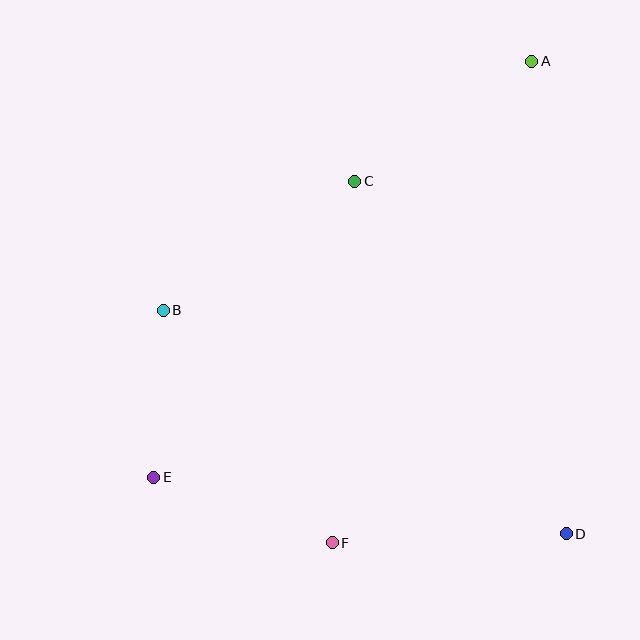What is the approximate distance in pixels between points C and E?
The distance between C and E is approximately 358 pixels.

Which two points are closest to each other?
Points B and E are closest to each other.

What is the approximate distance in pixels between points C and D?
The distance between C and D is approximately 411 pixels.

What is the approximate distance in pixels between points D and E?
The distance between D and E is approximately 416 pixels.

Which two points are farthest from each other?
Points A and E are farthest from each other.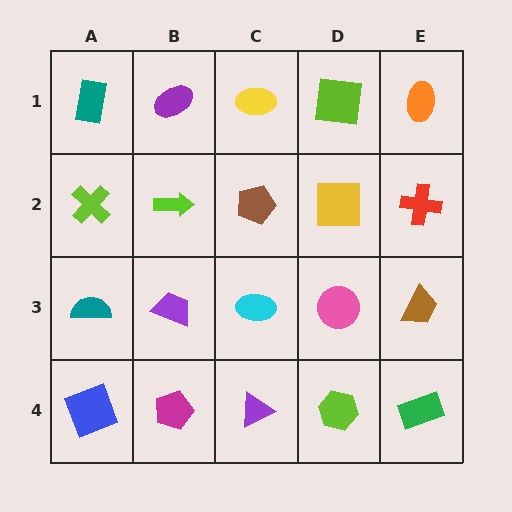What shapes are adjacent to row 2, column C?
A yellow ellipse (row 1, column C), a cyan ellipse (row 3, column C), a lime arrow (row 2, column B), a yellow square (row 2, column D).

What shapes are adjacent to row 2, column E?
An orange ellipse (row 1, column E), a brown trapezoid (row 3, column E), a yellow square (row 2, column D).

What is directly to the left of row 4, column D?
A purple triangle.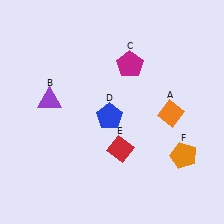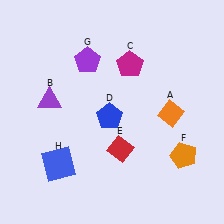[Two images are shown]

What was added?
A purple pentagon (G), a blue square (H) were added in Image 2.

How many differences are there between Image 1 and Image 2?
There are 2 differences between the two images.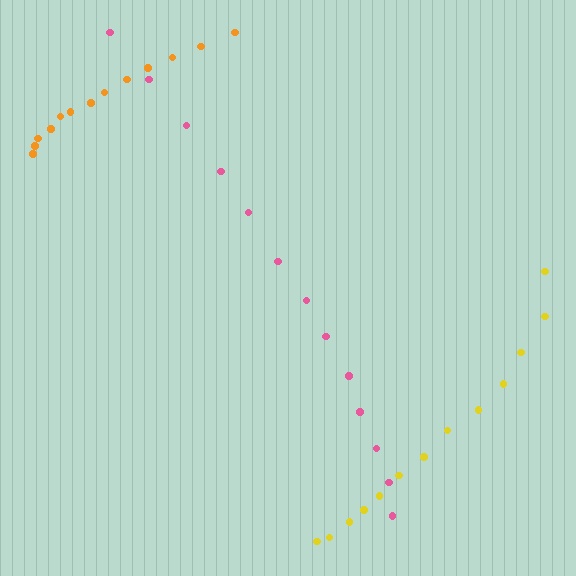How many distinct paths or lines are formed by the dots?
There are 3 distinct paths.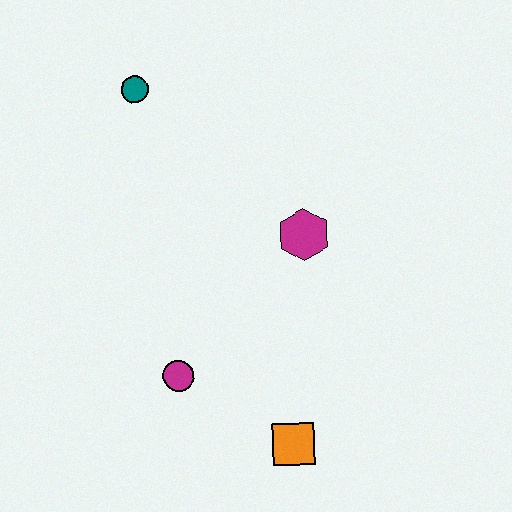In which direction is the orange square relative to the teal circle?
The orange square is below the teal circle.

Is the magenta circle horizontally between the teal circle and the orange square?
Yes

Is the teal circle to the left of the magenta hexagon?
Yes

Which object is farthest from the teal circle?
The orange square is farthest from the teal circle.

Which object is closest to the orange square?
The magenta circle is closest to the orange square.